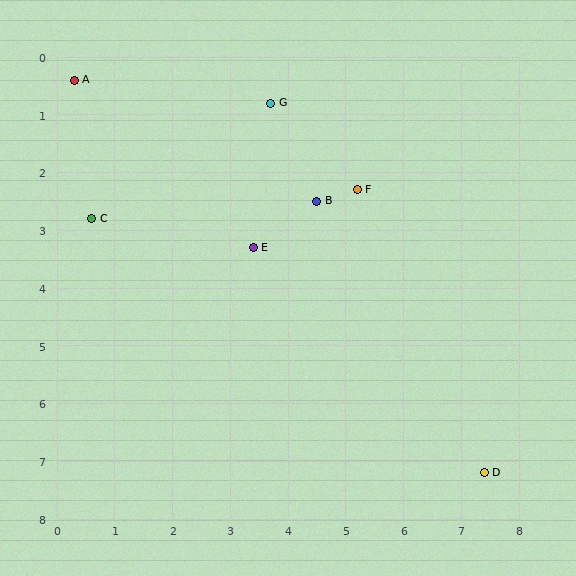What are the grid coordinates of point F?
Point F is at approximately (5.2, 2.3).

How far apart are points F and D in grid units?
Points F and D are about 5.4 grid units apart.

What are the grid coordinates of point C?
Point C is at approximately (0.6, 2.8).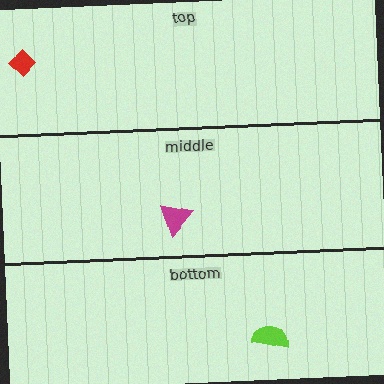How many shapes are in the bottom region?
1.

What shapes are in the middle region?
The magenta triangle.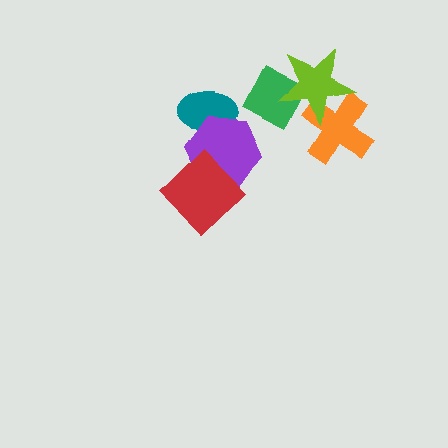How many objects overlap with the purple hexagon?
2 objects overlap with the purple hexagon.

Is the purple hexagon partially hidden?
Yes, it is partially covered by another shape.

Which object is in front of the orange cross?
The lime star is in front of the orange cross.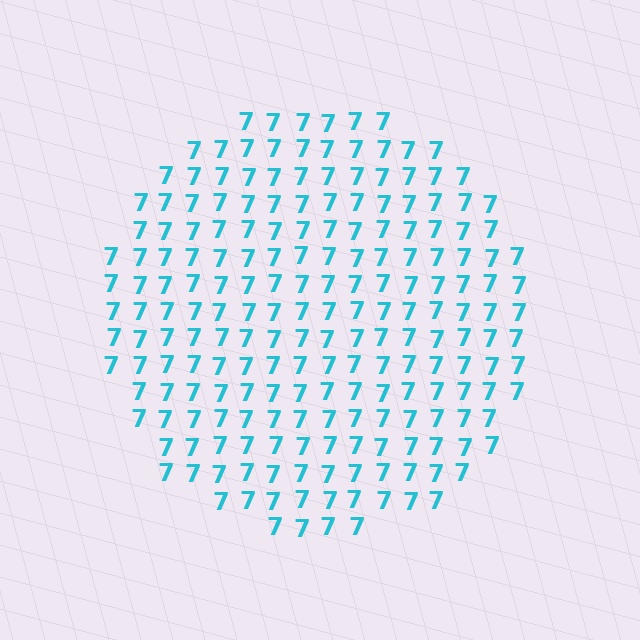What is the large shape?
The large shape is a circle.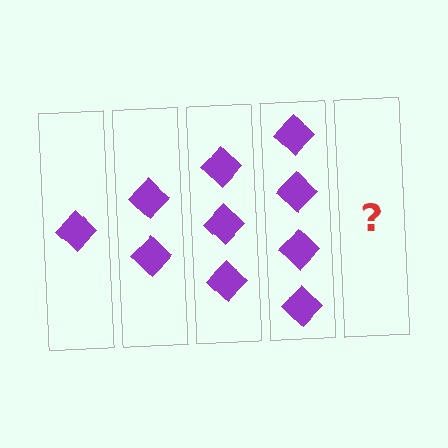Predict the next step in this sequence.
The next step is 5 diamonds.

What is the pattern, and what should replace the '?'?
The pattern is that each step adds one more diamond. The '?' should be 5 diamonds.